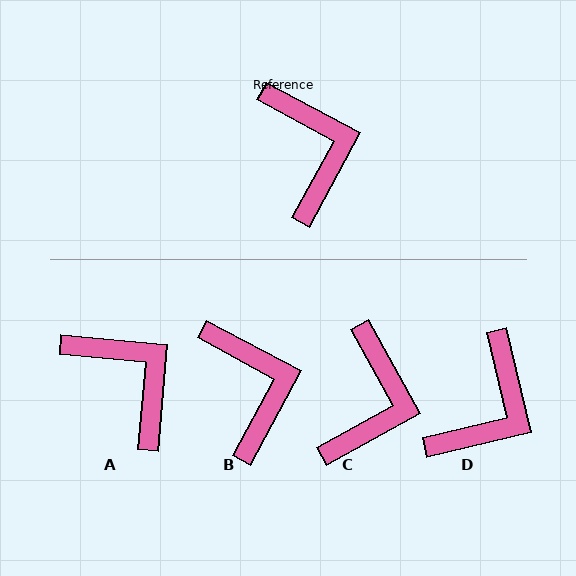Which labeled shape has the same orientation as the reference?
B.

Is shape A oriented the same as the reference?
No, it is off by about 23 degrees.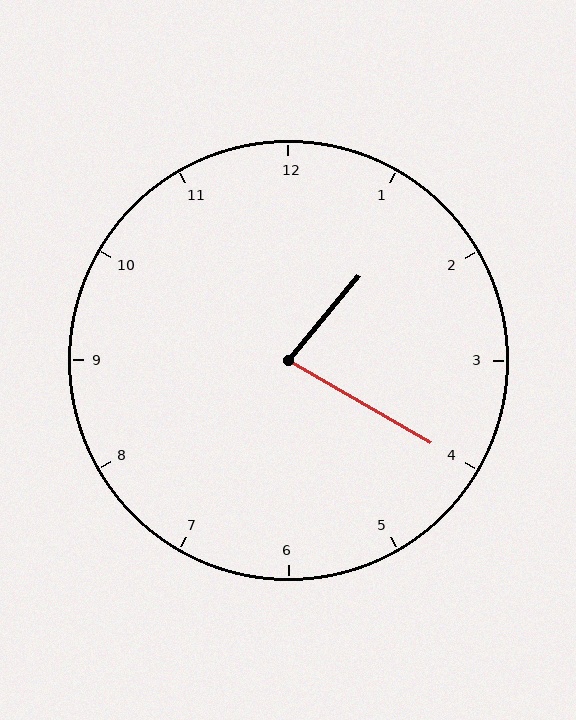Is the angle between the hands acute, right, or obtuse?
It is acute.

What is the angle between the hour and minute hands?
Approximately 80 degrees.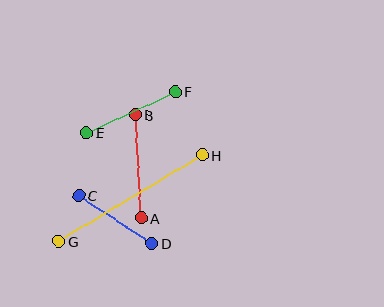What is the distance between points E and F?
The distance is approximately 98 pixels.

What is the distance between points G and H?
The distance is approximately 167 pixels.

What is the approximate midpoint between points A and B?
The midpoint is at approximately (138, 166) pixels.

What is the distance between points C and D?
The distance is approximately 87 pixels.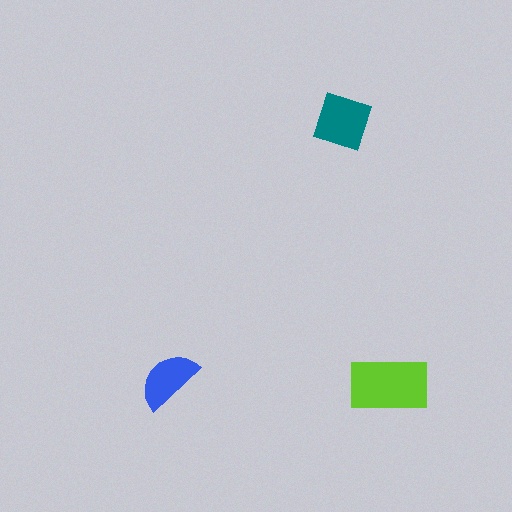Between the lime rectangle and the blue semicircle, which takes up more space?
The lime rectangle.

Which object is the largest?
The lime rectangle.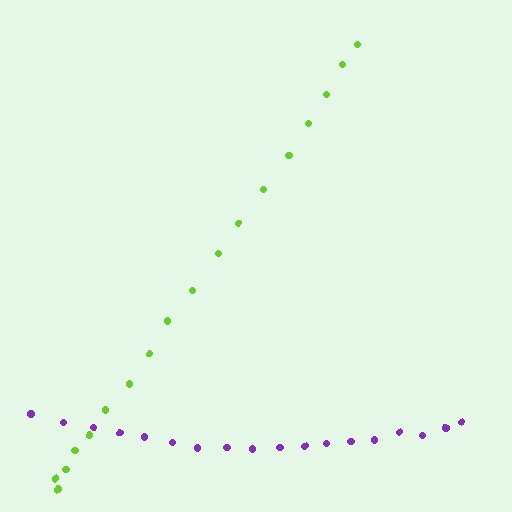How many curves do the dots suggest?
There are 2 distinct paths.